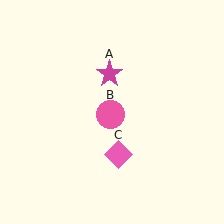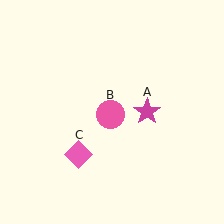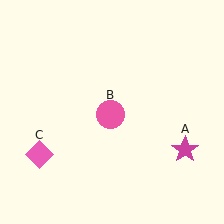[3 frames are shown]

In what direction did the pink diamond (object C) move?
The pink diamond (object C) moved left.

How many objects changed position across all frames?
2 objects changed position: magenta star (object A), pink diamond (object C).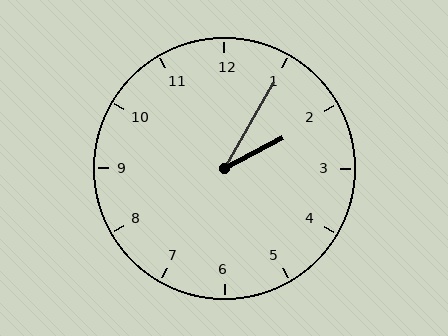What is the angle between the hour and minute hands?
Approximately 32 degrees.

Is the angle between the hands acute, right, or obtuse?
It is acute.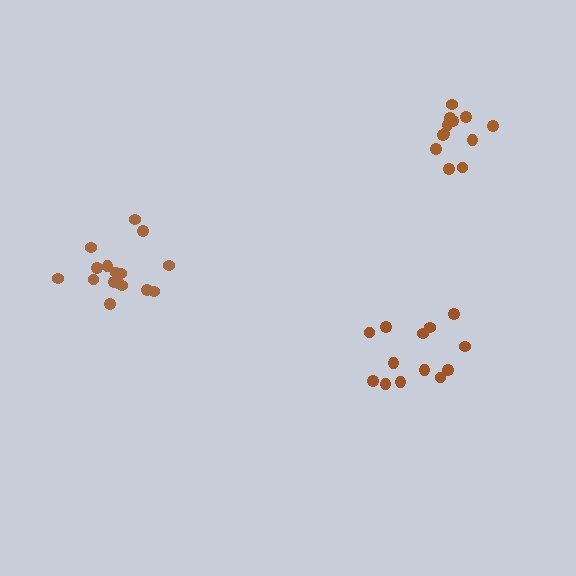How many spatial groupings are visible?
There are 3 spatial groupings.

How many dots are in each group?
Group 1: 16 dots, Group 2: 13 dots, Group 3: 12 dots (41 total).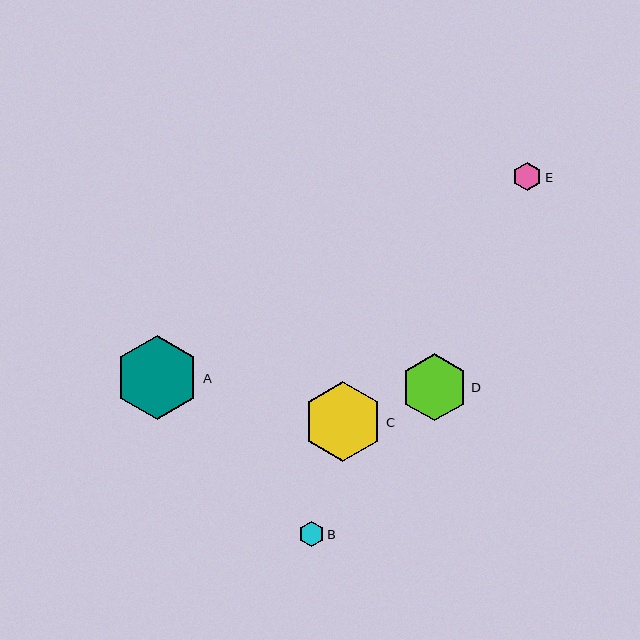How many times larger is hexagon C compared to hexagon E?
Hexagon C is approximately 2.8 times the size of hexagon E.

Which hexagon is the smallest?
Hexagon B is the smallest with a size of approximately 25 pixels.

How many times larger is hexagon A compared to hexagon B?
Hexagon A is approximately 3.4 times the size of hexagon B.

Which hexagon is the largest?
Hexagon A is the largest with a size of approximately 84 pixels.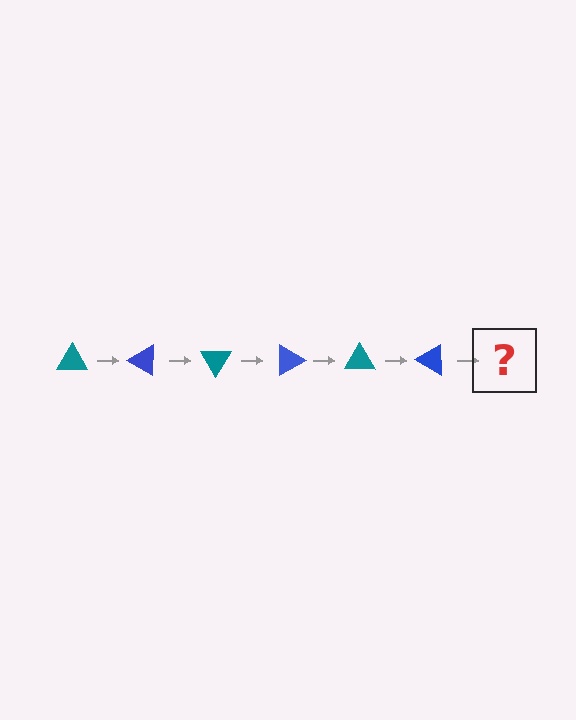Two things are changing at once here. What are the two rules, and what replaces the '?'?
The two rules are that it rotates 30 degrees each step and the color cycles through teal and blue. The '?' should be a teal triangle, rotated 180 degrees from the start.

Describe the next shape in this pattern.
It should be a teal triangle, rotated 180 degrees from the start.